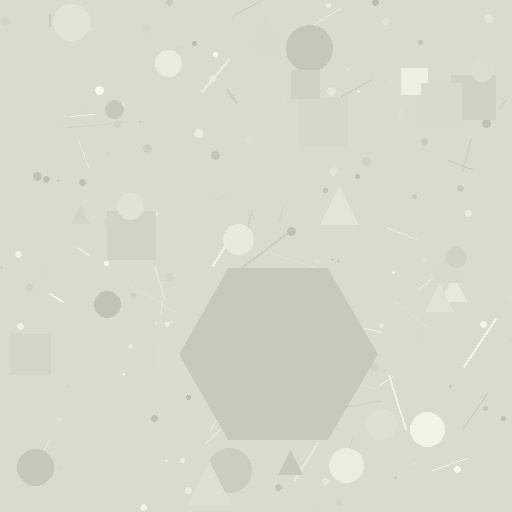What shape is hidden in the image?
A hexagon is hidden in the image.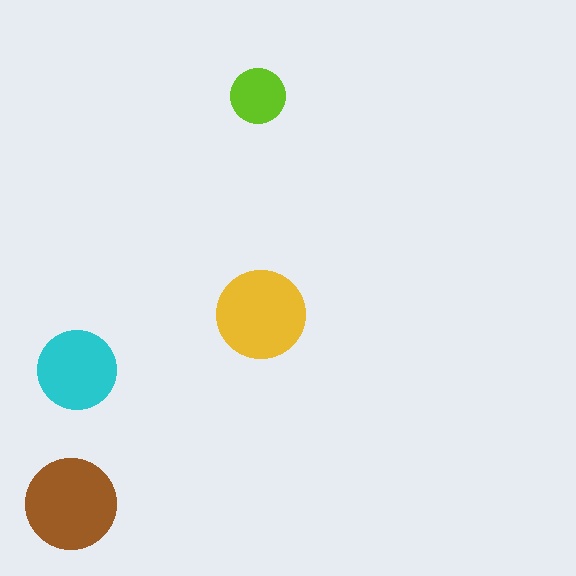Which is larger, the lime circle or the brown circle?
The brown one.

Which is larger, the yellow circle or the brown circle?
The brown one.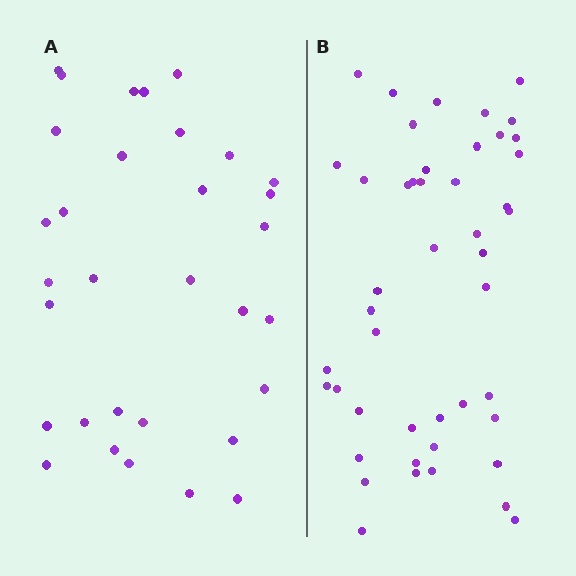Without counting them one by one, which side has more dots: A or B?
Region B (the right region) has more dots.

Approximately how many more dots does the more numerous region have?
Region B has approximately 15 more dots than region A.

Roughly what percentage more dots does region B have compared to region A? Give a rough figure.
About 45% more.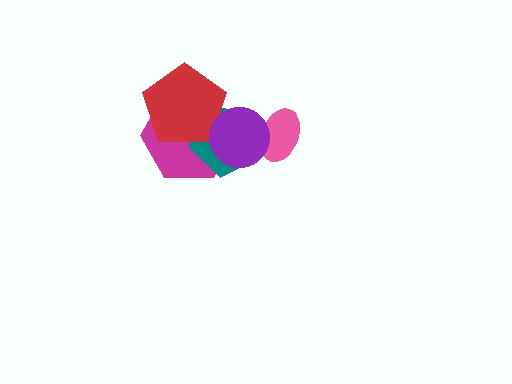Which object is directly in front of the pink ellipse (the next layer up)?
The teal pentagon is directly in front of the pink ellipse.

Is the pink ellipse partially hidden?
Yes, it is partially covered by another shape.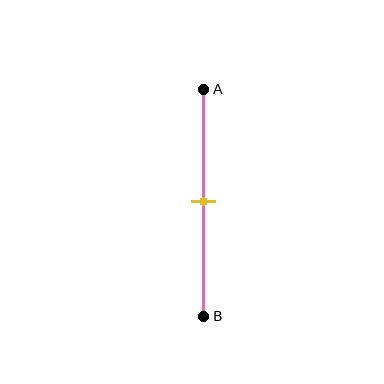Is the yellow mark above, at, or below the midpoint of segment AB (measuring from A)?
The yellow mark is approximately at the midpoint of segment AB.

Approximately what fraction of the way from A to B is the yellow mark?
The yellow mark is approximately 50% of the way from A to B.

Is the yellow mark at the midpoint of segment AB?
Yes, the mark is approximately at the midpoint.